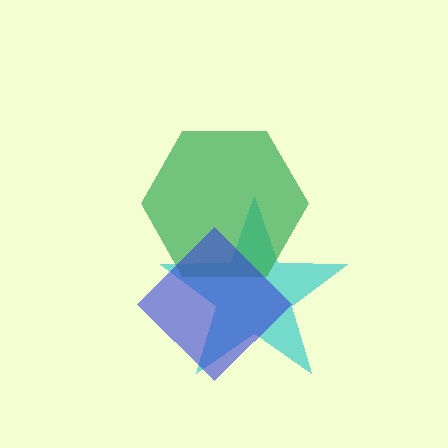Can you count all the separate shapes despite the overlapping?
Yes, there are 3 separate shapes.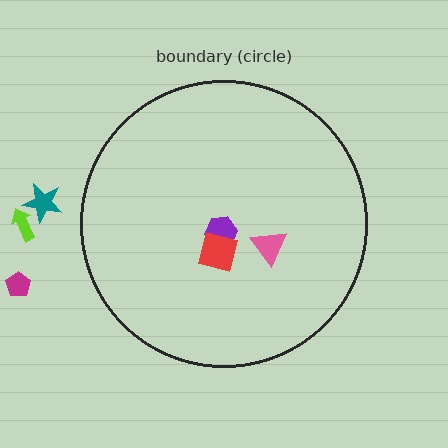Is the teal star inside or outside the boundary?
Outside.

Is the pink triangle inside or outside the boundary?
Inside.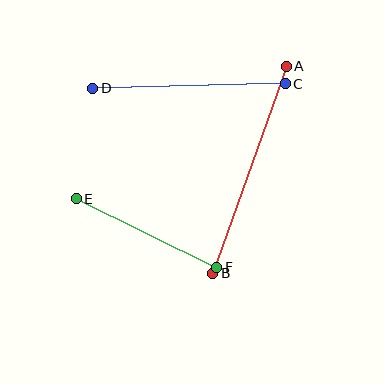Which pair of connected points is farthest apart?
Points A and B are farthest apart.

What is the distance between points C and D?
The distance is approximately 193 pixels.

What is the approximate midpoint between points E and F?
The midpoint is at approximately (146, 233) pixels.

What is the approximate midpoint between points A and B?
The midpoint is at approximately (249, 170) pixels.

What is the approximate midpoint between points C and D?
The midpoint is at approximately (189, 86) pixels.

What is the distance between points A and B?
The distance is approximately 219 pixels.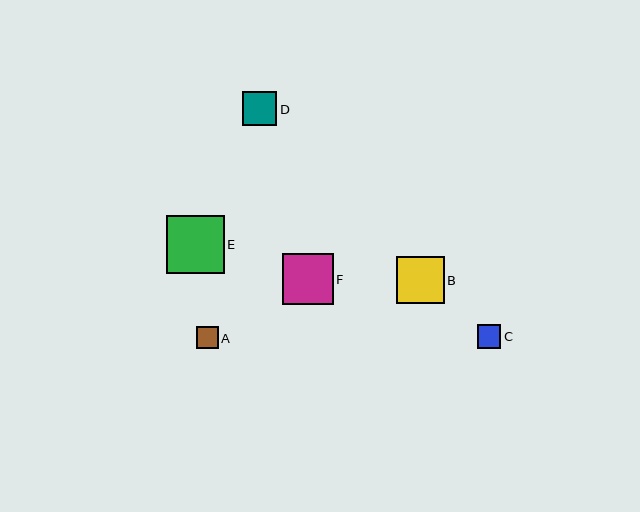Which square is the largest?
Square E is the largest with a size of approximately 58 pixels.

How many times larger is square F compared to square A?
Square F is approximately 2.3 times the size of square A.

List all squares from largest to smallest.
From largest to smallest: E, F, B, D, C, A.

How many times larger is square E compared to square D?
Square E is approximately 1.7 times the size of square D.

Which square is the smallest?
Square A is the smallest with a size of approximately 22 pixels.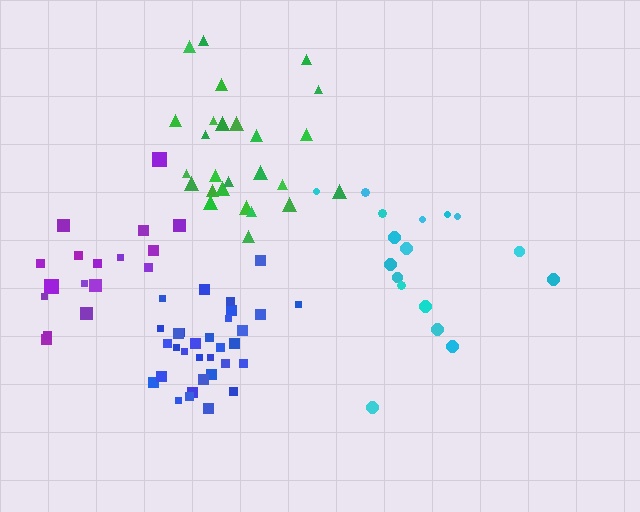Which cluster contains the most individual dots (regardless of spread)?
Blue (32).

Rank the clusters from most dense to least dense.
blue, green, purple, cyan.